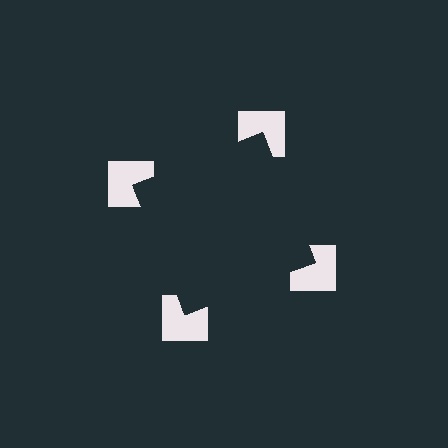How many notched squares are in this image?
There are 4 — one at each vertex of the illusory square.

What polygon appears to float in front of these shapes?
An illusory square — its edges are inferred from the aligned wedge cuts in the notched squares, not physically drawn.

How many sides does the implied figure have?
4 sides.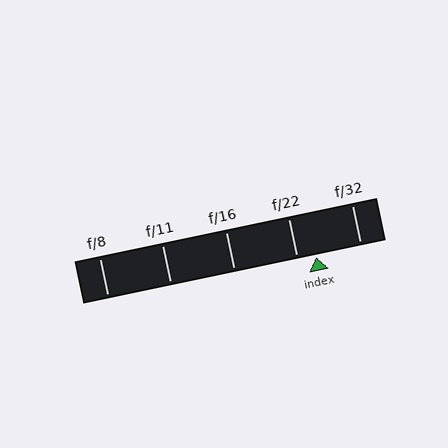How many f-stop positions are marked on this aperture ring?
There are 5 f-stop positions marked.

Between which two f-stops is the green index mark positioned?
The index mark is between f/22 and f/32.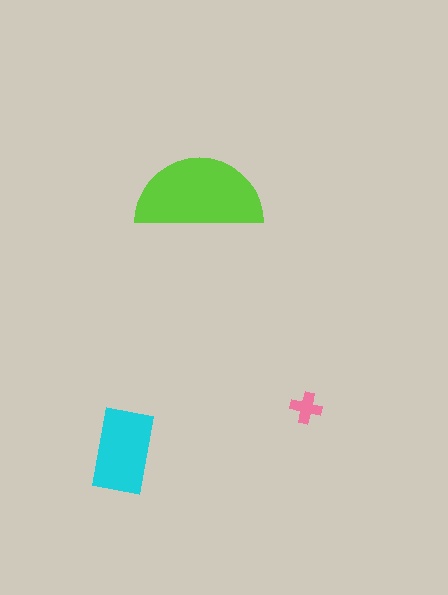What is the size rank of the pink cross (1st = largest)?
3rd.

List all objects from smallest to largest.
The pink cross, the cyan rectangle, the lime semicircle.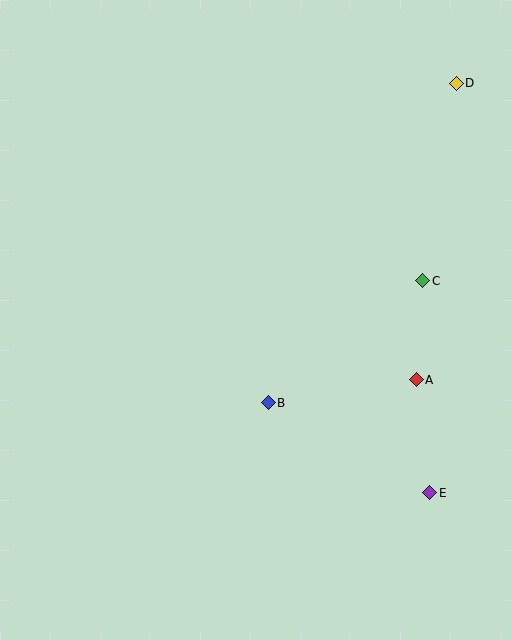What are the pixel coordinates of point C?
Point C is at (423, 281).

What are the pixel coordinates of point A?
Point A is at (416, 380).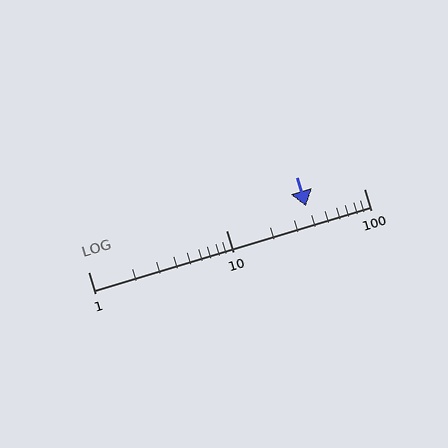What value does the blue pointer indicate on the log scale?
The pointer indicates approximately 38.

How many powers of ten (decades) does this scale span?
The scale spans 2 decades, from 1 to 100.